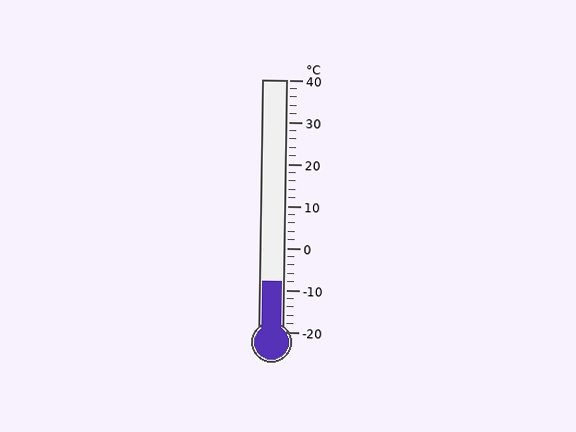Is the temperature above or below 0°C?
The temperature is below 0°C.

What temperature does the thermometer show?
The thermometer shows approximately -8°C.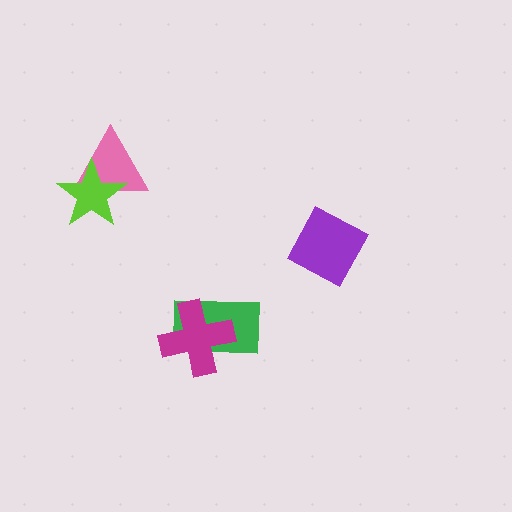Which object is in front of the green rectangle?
The magenta cross is in front of the green rectangle.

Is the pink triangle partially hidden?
Yes, it is partially covered by another shape.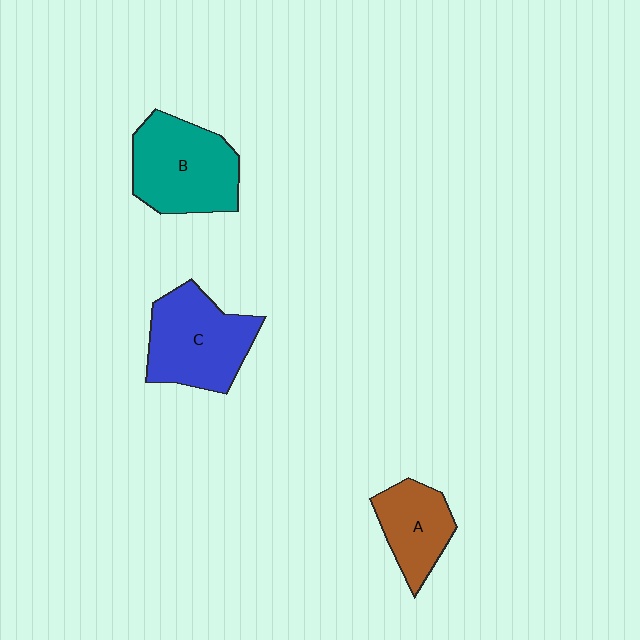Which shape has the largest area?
Shape B (teal).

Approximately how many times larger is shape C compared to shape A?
Approximately 1.5 times.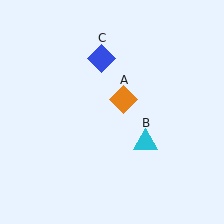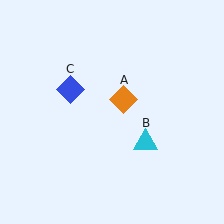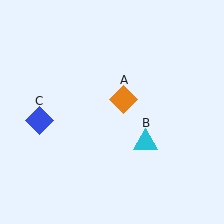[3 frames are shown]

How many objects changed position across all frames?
1 object changed position: blue diamond (object C).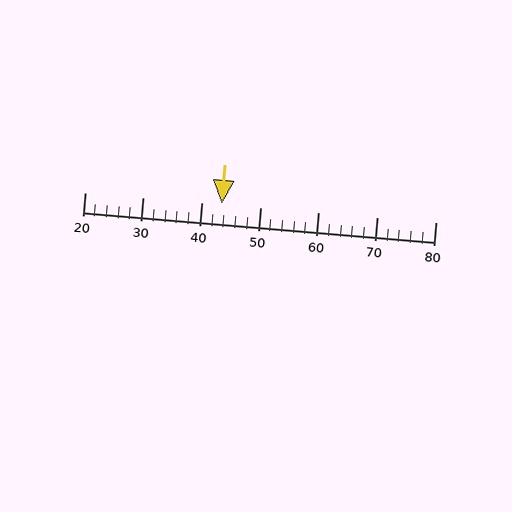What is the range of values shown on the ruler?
The ruler shows values from 20 to 80.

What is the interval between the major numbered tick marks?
The major tick marks are spaced 10 units apart.